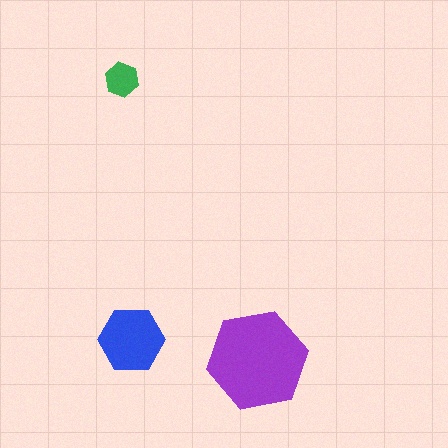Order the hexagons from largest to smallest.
the purple one, the blue one, the green one.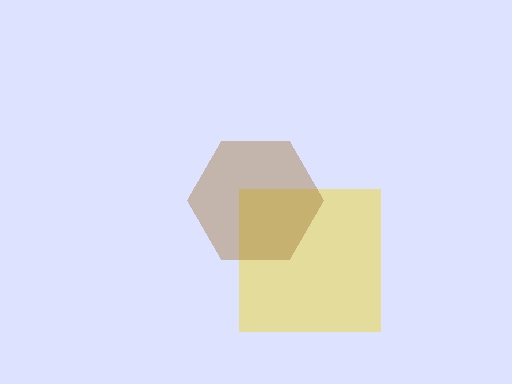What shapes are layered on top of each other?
The layered shapes are: a yellow square, a brown hexagon.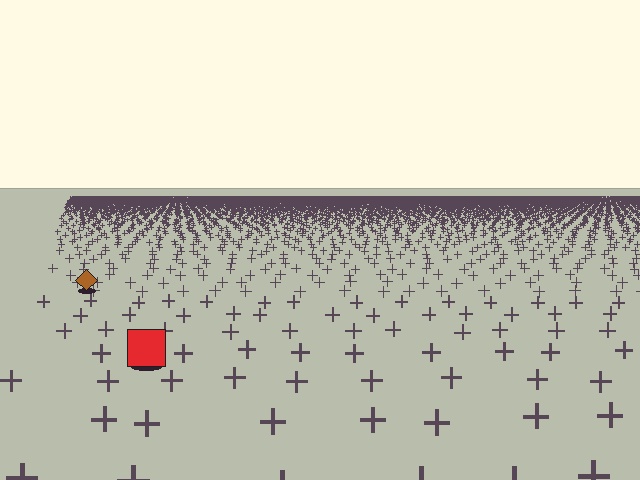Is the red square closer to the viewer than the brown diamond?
Yes. The red square is closer — you can tell from the texture gradient: the ground texture is coarser near it.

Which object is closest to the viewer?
The red square is closest. The texture marks near it are larger and more spread out.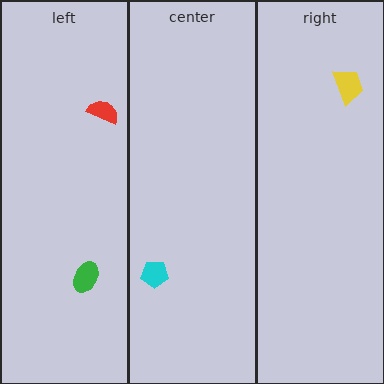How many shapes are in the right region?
1.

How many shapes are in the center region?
1.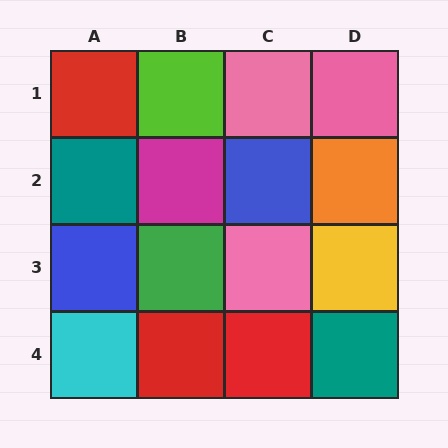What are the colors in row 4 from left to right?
Cyan, red, red, teal.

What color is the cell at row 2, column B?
Magenta.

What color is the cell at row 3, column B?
Green.